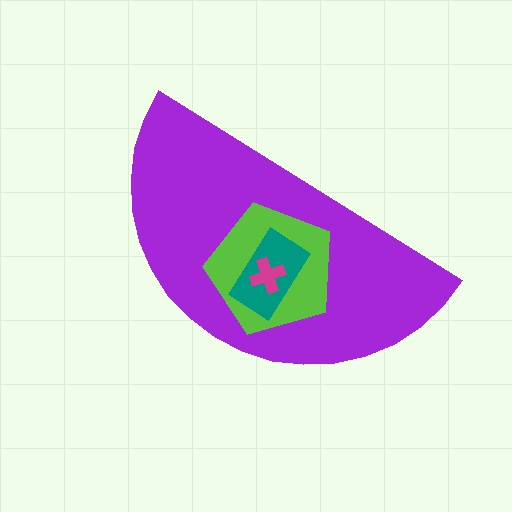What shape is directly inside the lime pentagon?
The teal rectangle.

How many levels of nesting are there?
4.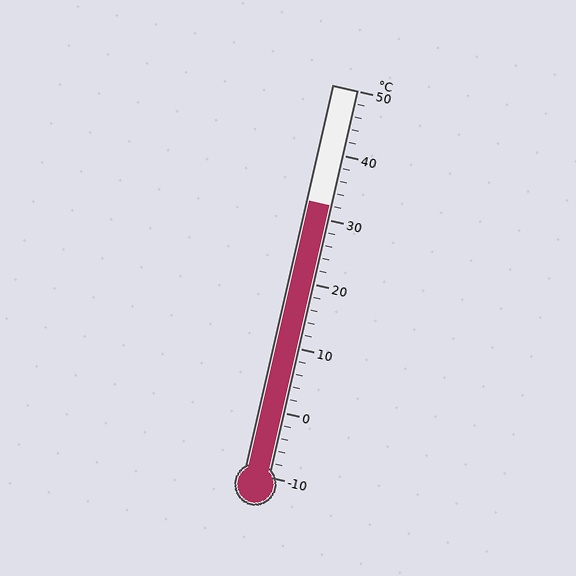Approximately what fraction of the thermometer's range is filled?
The thermometer is filled to approximately 70% of its range.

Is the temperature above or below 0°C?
The temperature is above 0°C.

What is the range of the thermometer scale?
The thermometer scale ranges from -10°C to 50°C.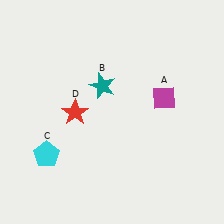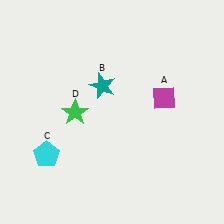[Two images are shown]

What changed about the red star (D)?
In Image 1, D is red. In Image 2, it changed to green.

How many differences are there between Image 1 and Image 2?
There is 1 difference between the two images.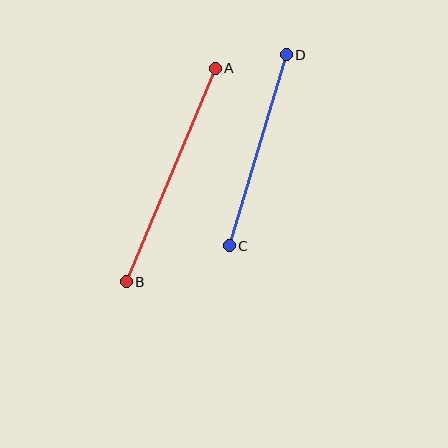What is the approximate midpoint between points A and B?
The midpoint is at approximately (171, 175) pixels.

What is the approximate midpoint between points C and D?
The midpoint is at approximately (258, 150) pixels.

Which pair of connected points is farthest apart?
Points A and B are farthest apart.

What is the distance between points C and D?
The distance is approximately 199 pixels.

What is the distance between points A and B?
The distance is approximately 231 pixels.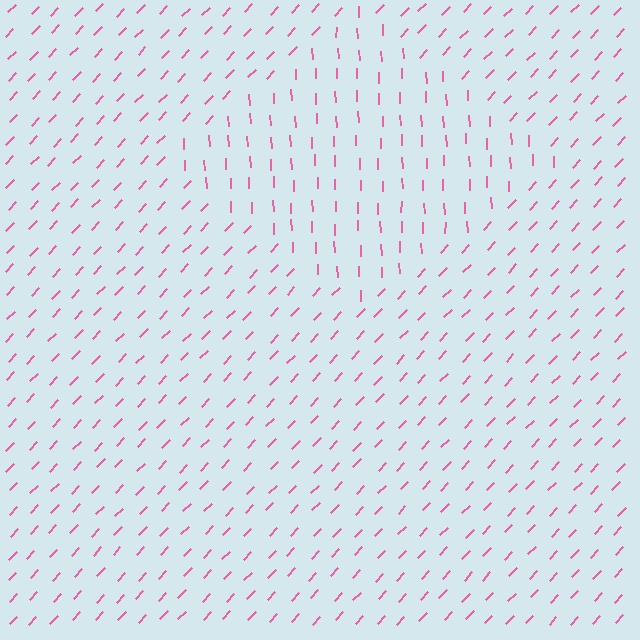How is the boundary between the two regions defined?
The boundary is defined purely by a change in line orientation (approximately 45 degrees difference). All lines are the same color and thickness.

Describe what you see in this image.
The image is filled with small pink line segments. A diamond region in the image has lines oriented differently from the surrounding lines, creating a visible texture boundary.